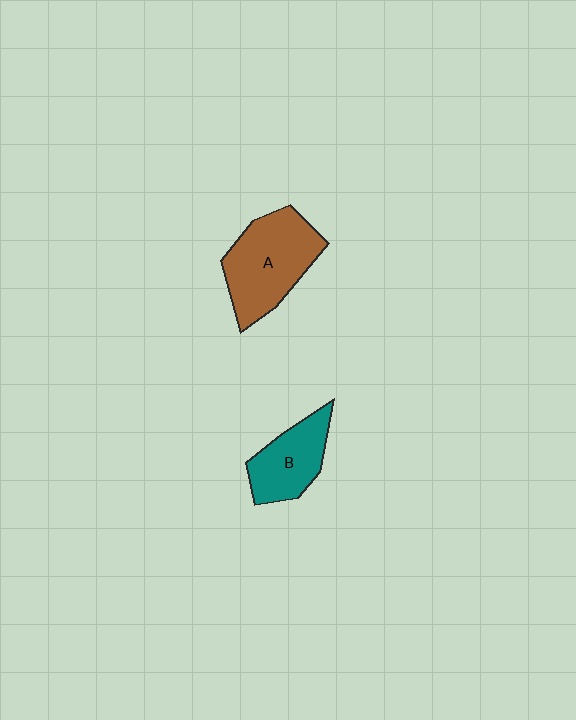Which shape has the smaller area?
Shape B (teal).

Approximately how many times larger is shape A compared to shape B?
Approximately 1.5 times.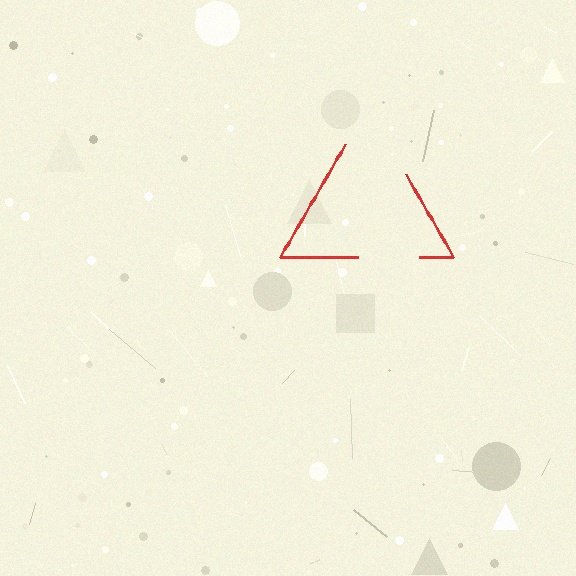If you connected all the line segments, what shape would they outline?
They would outline a triangle.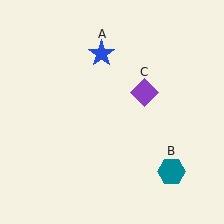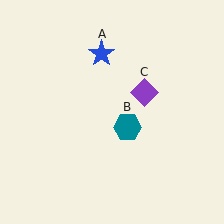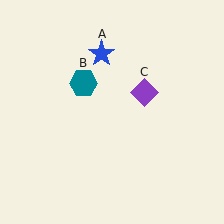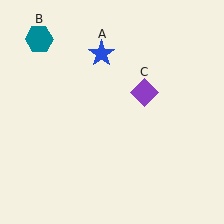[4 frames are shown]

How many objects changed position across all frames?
1 object changed position: teal hexagon (object B).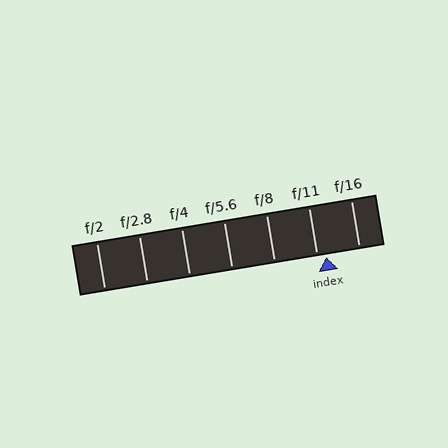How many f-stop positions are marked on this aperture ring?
There are 7 f-stop positions marked.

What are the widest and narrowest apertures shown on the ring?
The widest aperture shown is f/2 and the narrowest is f/16.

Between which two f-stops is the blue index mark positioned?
The index mark is between f/11 and f/16.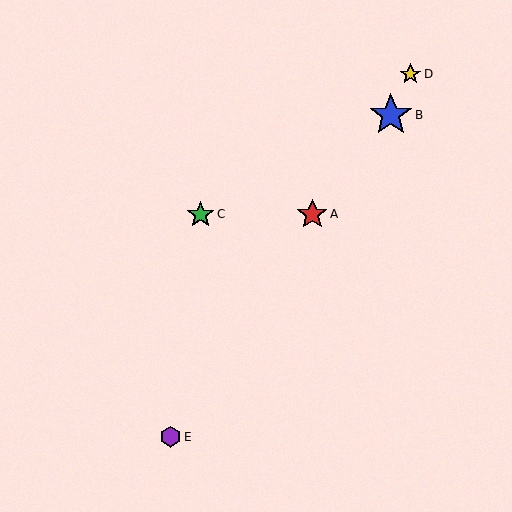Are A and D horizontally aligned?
No, A is at y≈214 and D is at y≈74.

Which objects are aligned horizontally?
Objects A, C are aligned horizontally.